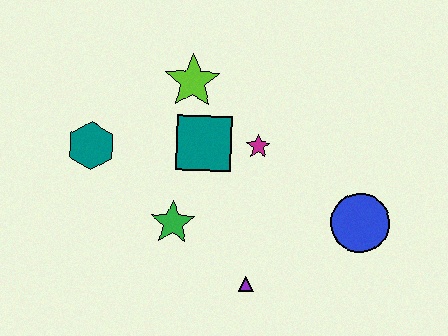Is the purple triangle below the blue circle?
Yes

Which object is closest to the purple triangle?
The green star is closest to the purple triangle.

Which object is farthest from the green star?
The blue circle is farthest from the green star.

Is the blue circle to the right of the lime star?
Yes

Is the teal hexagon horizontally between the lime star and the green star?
No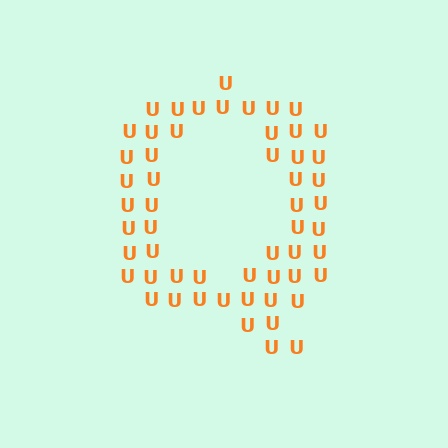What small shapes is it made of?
It is made of small letter U's.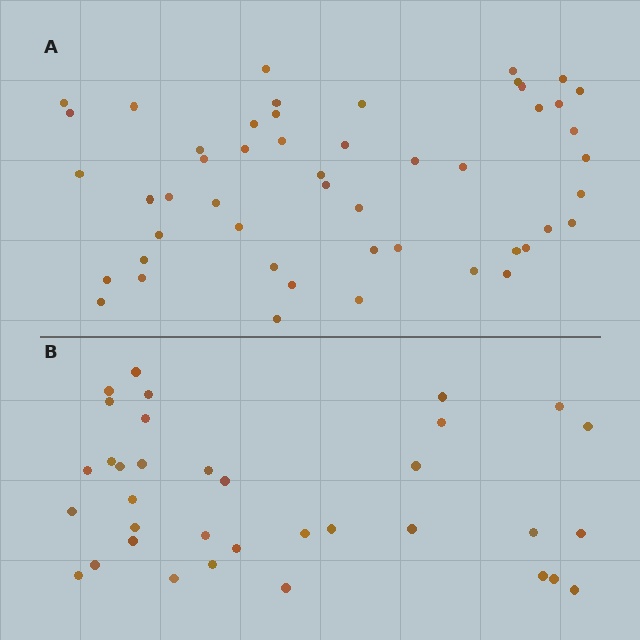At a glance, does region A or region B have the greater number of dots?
Region A (the top region) has more dots.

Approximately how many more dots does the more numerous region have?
Region A has approximately 15 more dots than region B.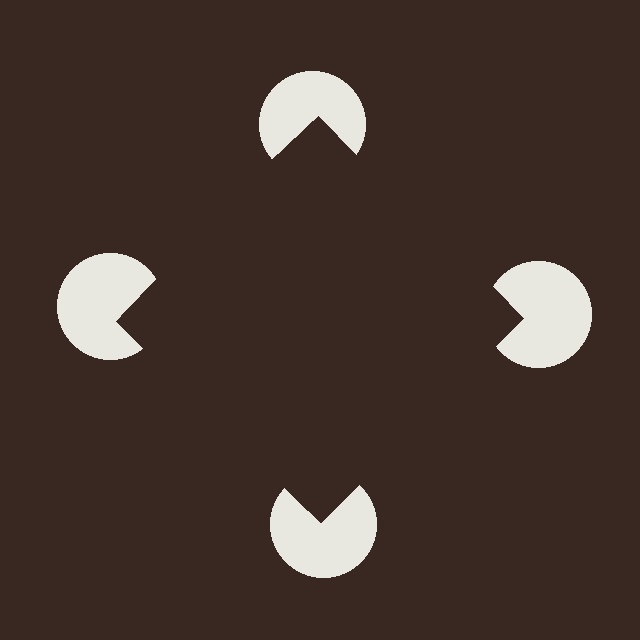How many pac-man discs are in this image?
There are 4 — one at each vertex of the illusory square.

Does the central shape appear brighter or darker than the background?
It typically appears slightly darker than the background, even though no actual brightness change is drawn.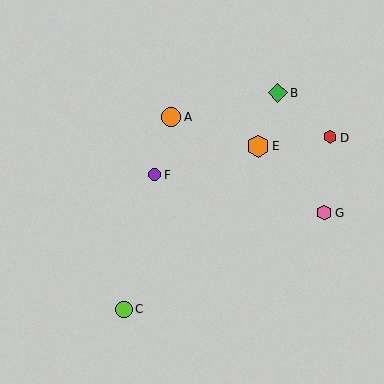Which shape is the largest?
The orange hexagon (labeled E) is the largest.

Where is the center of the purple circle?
The center of the purple circle is at (155, 175).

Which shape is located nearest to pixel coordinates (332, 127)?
The red hexagon (labeled D) at (330, 137) is nearest to that location.